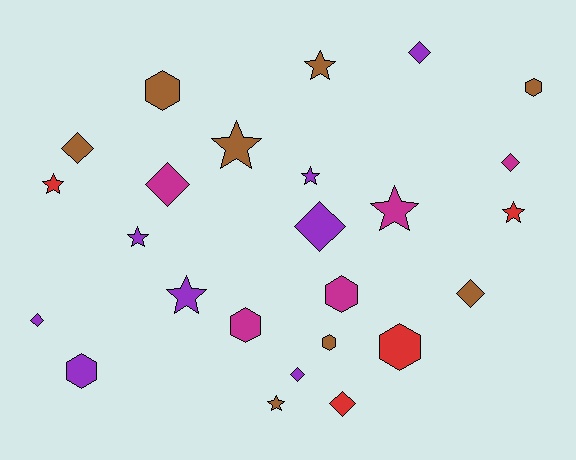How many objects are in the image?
There are 25 objects.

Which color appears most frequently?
Purple, with 8 objects.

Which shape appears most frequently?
Diamond, with 9 objects.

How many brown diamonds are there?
There are 2 brown diamonds.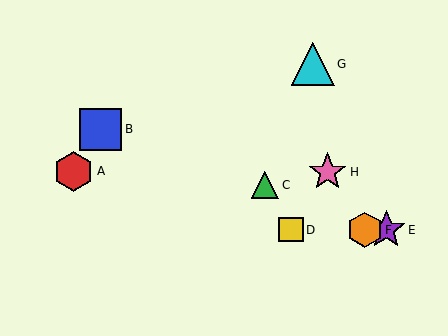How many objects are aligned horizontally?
3 objects (D, E, F) are aligned horizontally.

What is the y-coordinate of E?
Object E is at y≈230.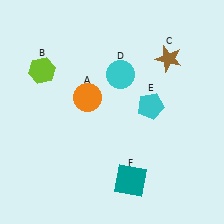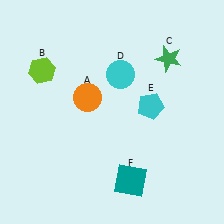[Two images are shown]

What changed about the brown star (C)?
In Image 1, C is brown. In Image 2, it changed to green.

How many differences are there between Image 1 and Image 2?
There is 1 difference between the two images.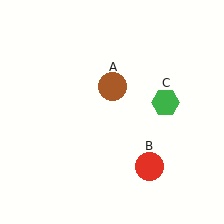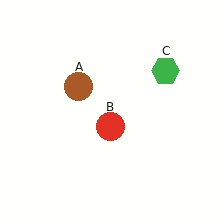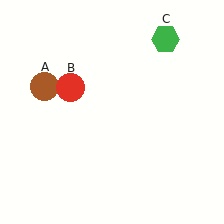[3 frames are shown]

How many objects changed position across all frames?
3 objects changed position: brown circle (object A), red circle (object B), green hexagon (object C).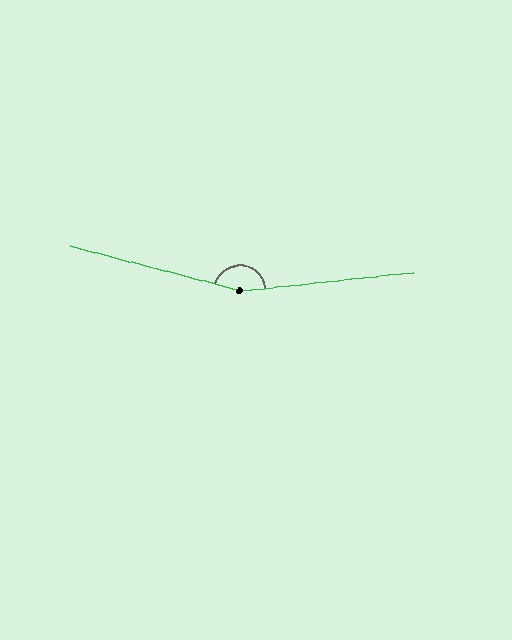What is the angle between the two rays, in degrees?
Approximately 159 degrees.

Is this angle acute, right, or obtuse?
It is obtuse.